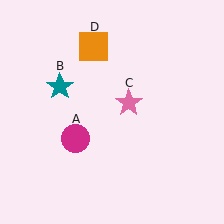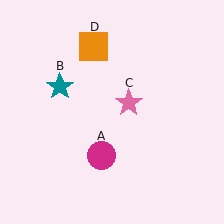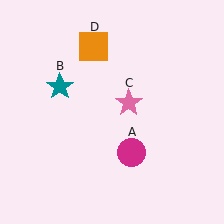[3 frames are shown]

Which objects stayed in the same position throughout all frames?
Teal star (object B) and pink star (object C) and orange square (object D) remained stationary.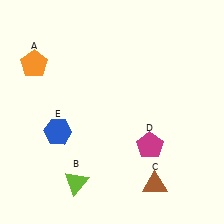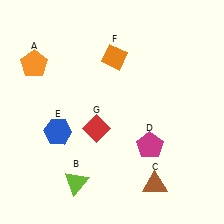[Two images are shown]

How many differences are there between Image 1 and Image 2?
There are 2 differences between the two images.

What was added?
An orange diamond (F), a red diamond (G) were added in Image 2.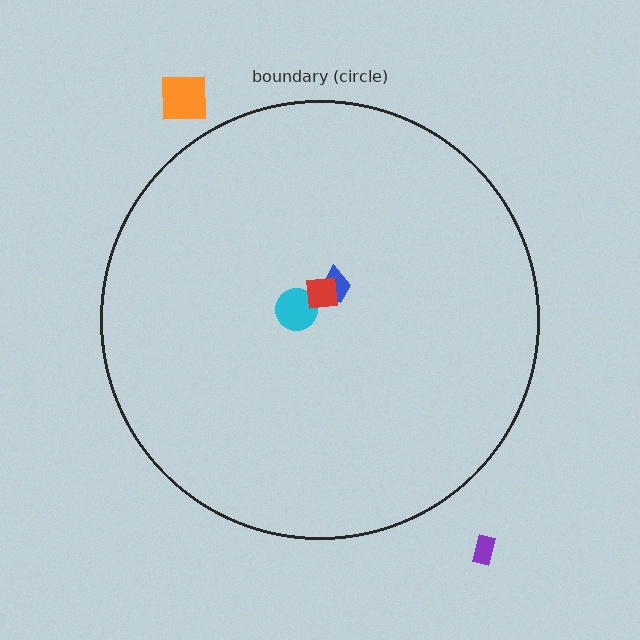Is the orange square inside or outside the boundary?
Outside.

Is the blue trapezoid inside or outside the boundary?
Inside.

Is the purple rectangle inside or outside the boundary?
Outside.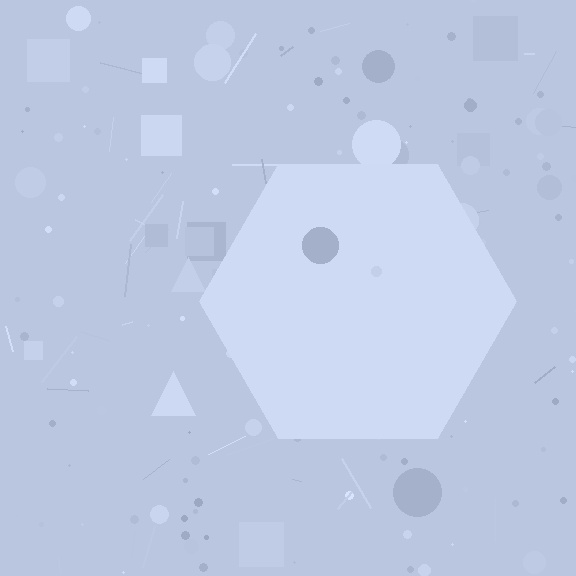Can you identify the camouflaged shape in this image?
The camouflaged shape is a hexagon.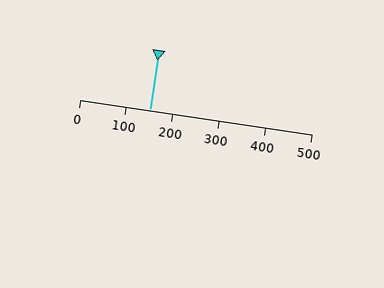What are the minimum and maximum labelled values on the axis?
The axis runs from 0 to 500.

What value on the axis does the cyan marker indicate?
The marker indicates approximately 150.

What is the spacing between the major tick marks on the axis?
The major ticks are spaced 100 apart.